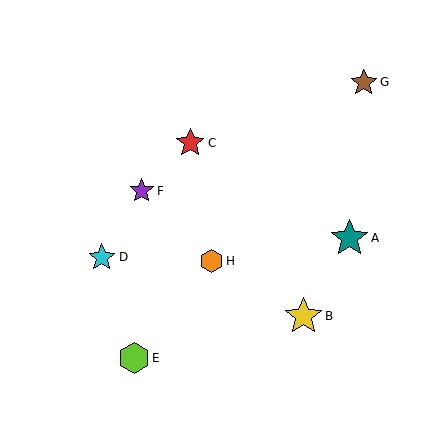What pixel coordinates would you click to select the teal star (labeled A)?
Click at (350, 238) to select the teal star A.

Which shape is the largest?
The teal star (labeled A) is the largest.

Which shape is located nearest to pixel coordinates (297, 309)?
The yellow star (labeled B) at (303, 316) is nearest to that location.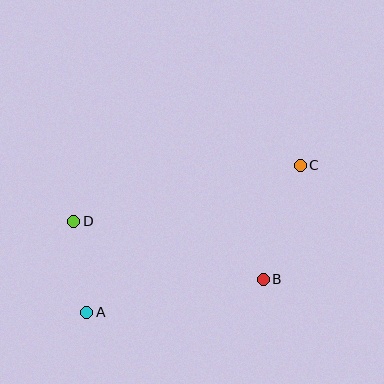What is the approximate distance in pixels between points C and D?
The distance between C and D is approximately 233 pixels.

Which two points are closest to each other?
Points A and D are closest to each other.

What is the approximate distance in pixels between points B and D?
The distance between B and D is approximately 198 pixels.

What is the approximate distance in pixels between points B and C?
The distance between B and C is approximately 120 pixels.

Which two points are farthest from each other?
Points A and C are farthest from each other.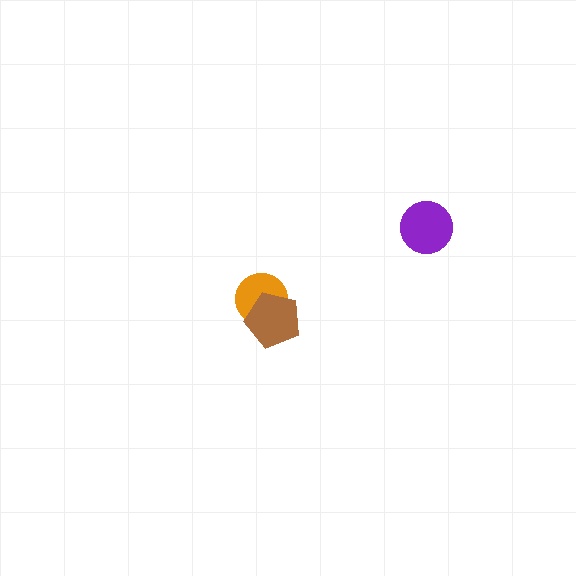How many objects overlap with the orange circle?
1 object overlaps with the orange circle.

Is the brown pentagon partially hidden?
No, no other shape covers it.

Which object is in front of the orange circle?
The brown pentagon is in front of the orange circle.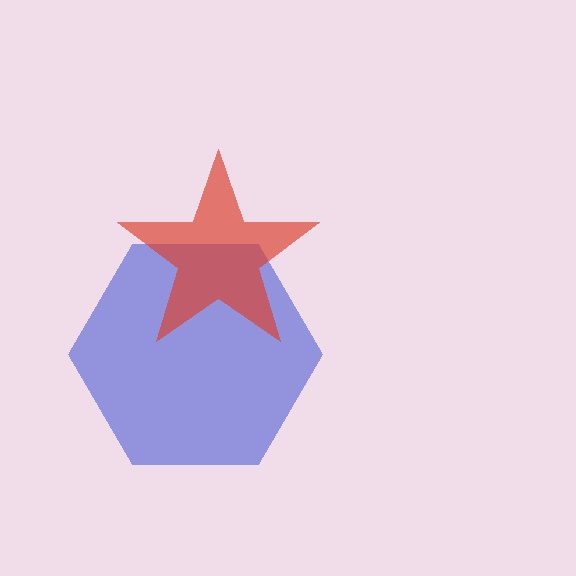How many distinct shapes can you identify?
There are 2 distinct shapes: a blue hexagon, a red star.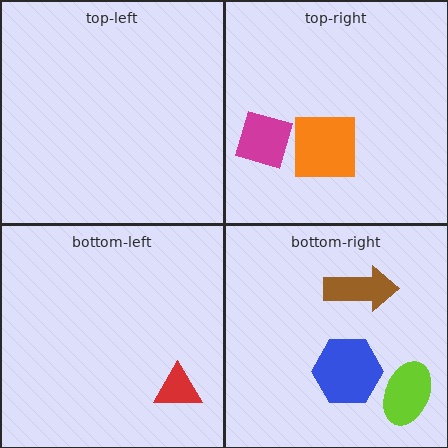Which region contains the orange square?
The top-right region.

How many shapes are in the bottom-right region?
3.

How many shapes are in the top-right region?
2.